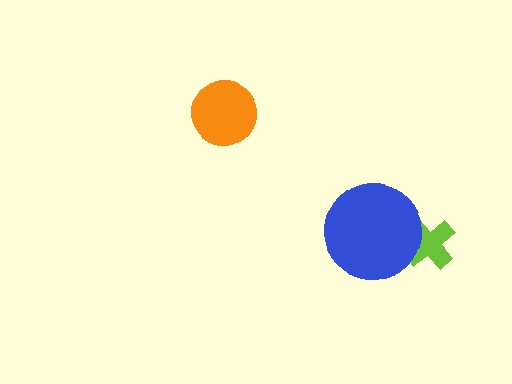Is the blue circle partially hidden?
No, no other shape covers it.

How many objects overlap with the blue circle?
1 object overlaps with the blue circle.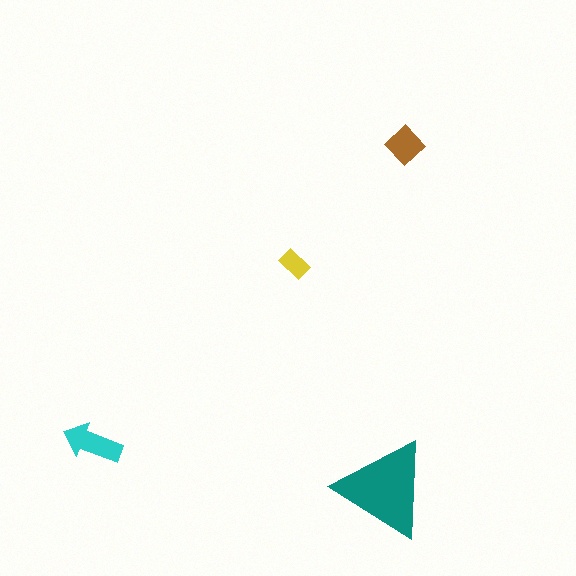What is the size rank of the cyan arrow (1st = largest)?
2nd.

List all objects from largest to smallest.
The teal triangle, the cyan arrow, the brown diamond, the yellow rectangle.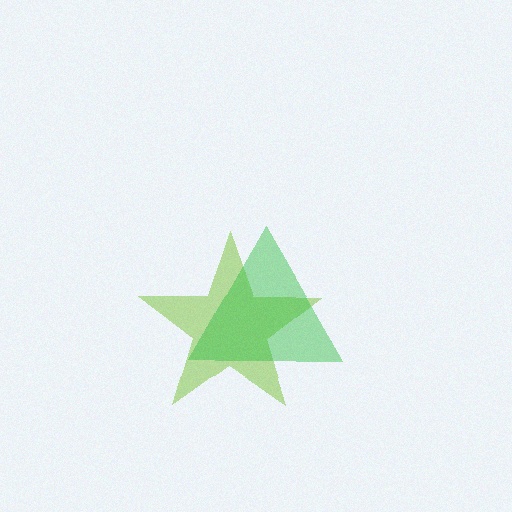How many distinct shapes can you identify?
There are 2 distinct shapes: a lime star, a green triangle.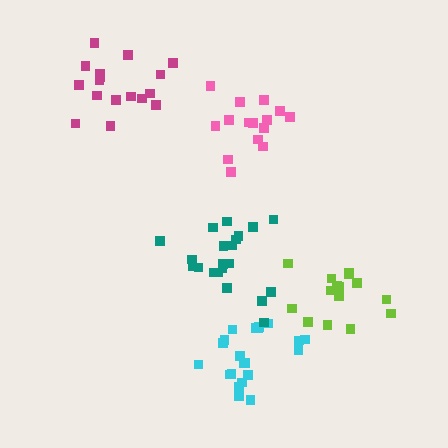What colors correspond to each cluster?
The clusters are colored: magenta, cyan, lime, pink, teal.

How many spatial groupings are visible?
There are 5 spatial groupings.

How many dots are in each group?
Group 1: 17 dots, Group 2: 21 dots, Group 3: 15 dots, Group 4: 15 dots, Group 5: 21 dots (89 total).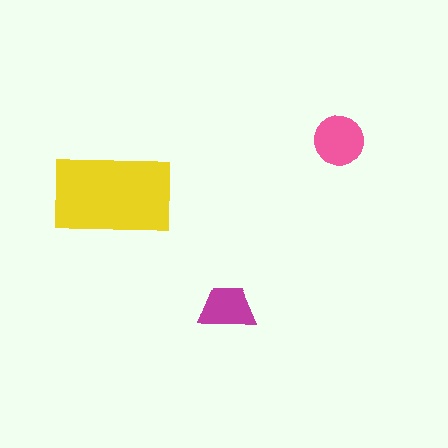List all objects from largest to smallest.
The yellow rectangle, the pink circle, the magenta trapezoid.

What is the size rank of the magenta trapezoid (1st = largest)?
3rd.